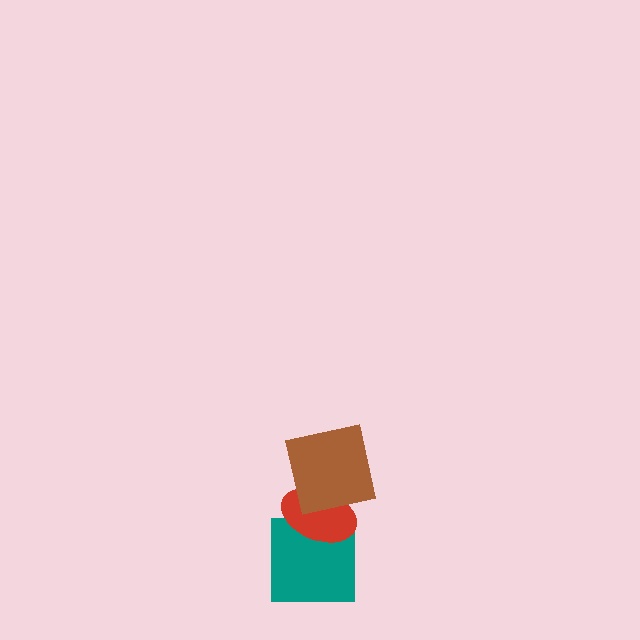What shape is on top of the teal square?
The red ellipse is on top of the teal square.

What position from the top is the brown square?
The brown square is 1st from the top.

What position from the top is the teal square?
The teal square is 3rd from the top.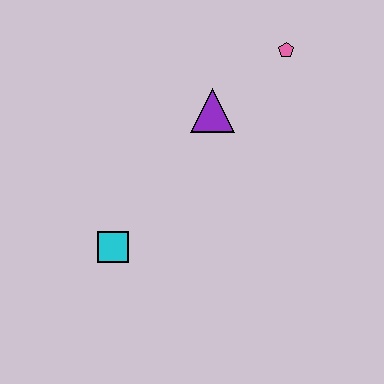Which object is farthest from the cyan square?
The pink pentagon is farthest from the cyan square.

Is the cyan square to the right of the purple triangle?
No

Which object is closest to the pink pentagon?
The purple triangle is closest to the pink pentagon.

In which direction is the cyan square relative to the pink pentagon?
The cyan square is below the pink pentagon.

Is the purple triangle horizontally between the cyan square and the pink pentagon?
Yes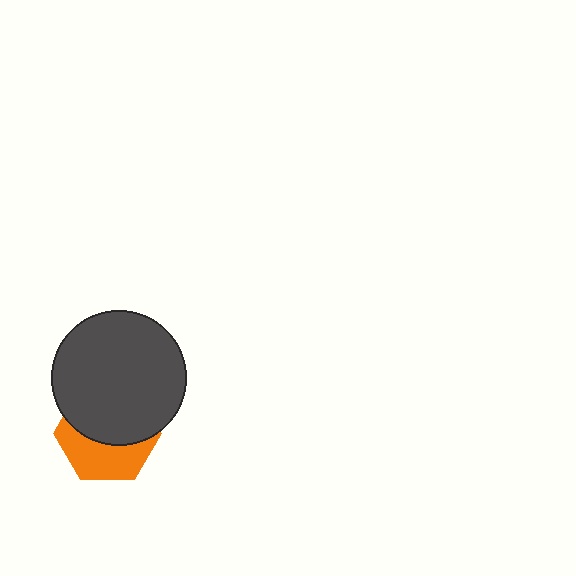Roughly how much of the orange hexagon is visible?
A small part of it is visible (roughly 43%).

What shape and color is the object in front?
The object in front is a dark gray circle.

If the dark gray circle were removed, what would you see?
You would see the complete orange hexagon.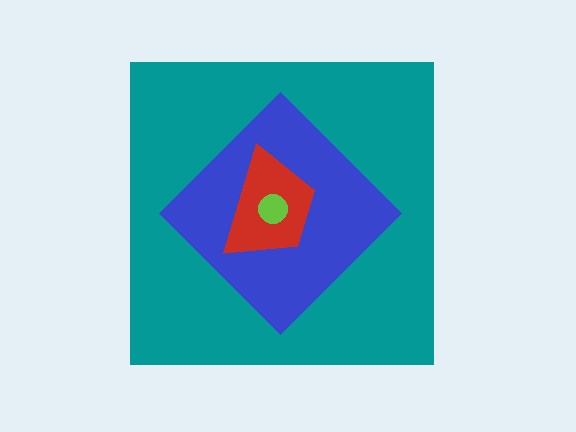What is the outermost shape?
The teal square.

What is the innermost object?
The lime circle.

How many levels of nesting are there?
4.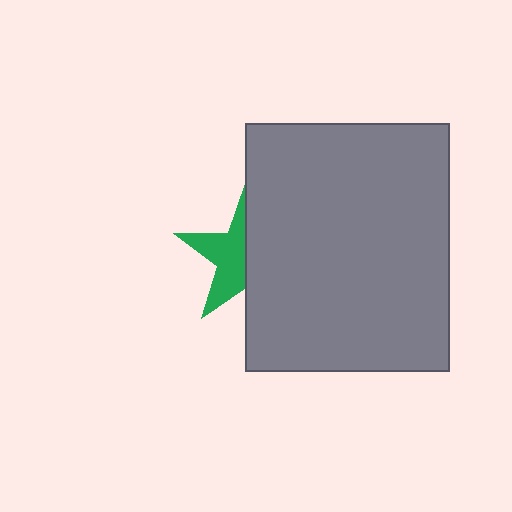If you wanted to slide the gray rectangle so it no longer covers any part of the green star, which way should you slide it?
Slide it right — that is the most direct way to separate the two shapes.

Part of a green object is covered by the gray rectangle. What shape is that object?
It is a star.